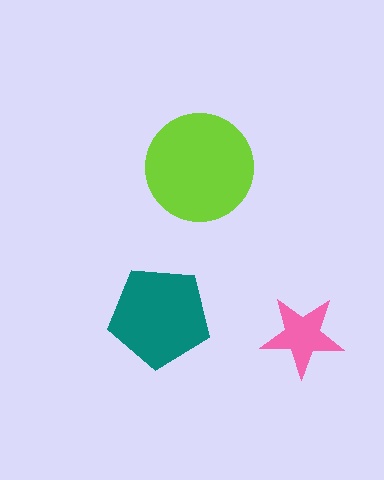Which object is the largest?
The lime circle.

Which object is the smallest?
The pink star.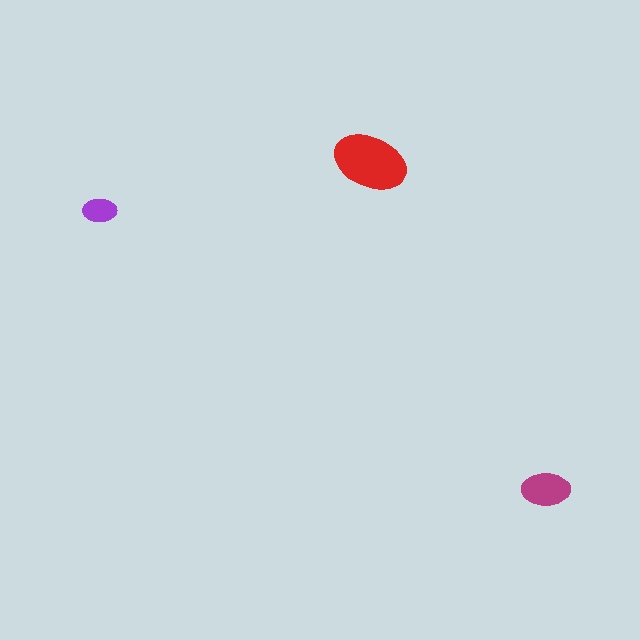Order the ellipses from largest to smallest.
the red one, the magenta one, the purple one.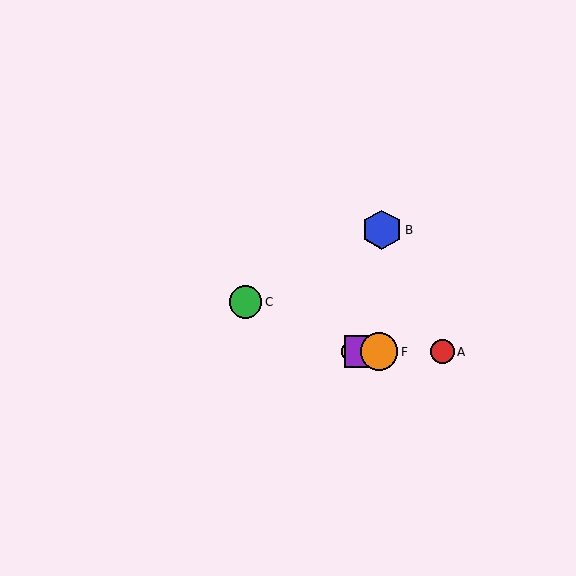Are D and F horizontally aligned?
Yes, both are at y≈352.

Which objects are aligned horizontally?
Objects A, D, E, F are aligned horizontally.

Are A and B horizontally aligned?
No, A is at y≈352 and B is at y≈230.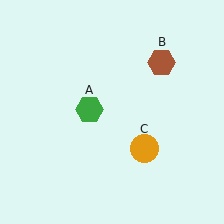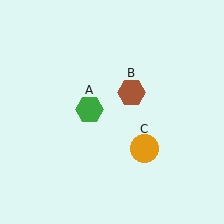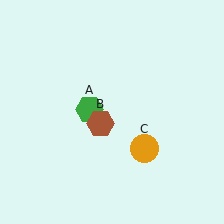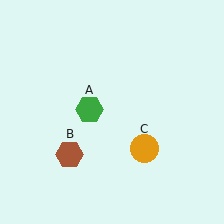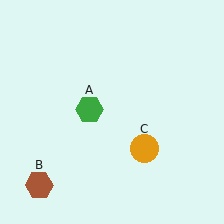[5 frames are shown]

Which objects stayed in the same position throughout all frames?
Green hexagon (object A) and orange circle (object C) remained stationary.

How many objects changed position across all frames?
1 object changed position: brown hexagon (object B).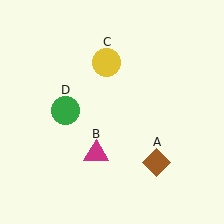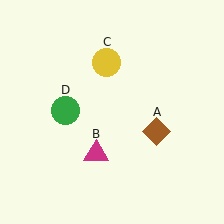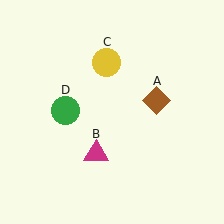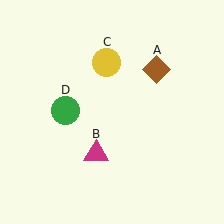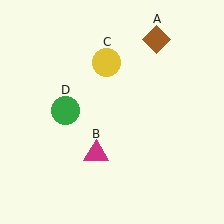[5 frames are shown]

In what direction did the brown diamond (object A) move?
The brown diamond (object A) moved up.